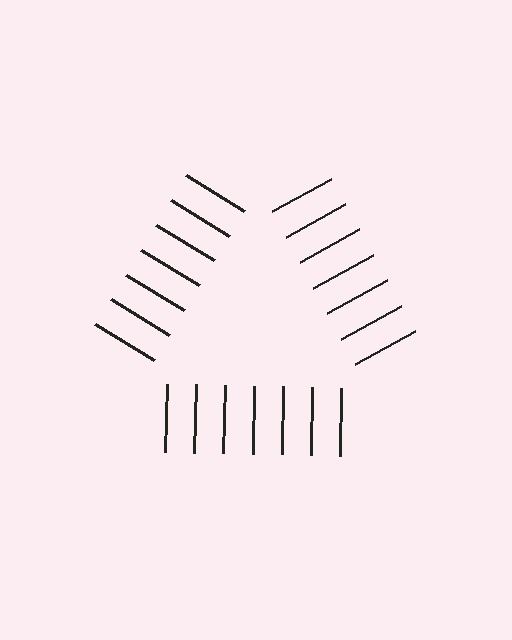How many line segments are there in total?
21 — 7 along each of the 3 edges.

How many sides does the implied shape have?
3 sides — the line-ends trace a triangle.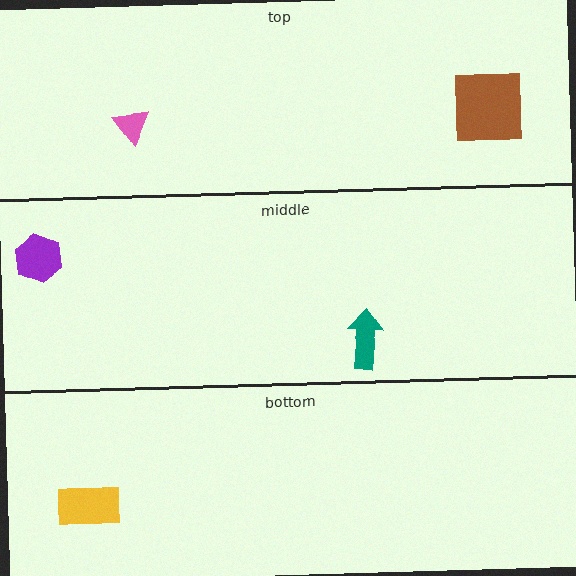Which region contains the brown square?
The top region.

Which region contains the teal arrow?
The middle region.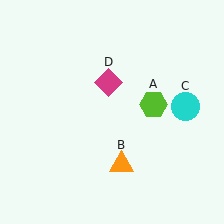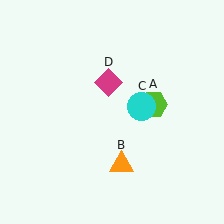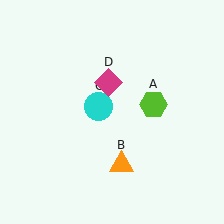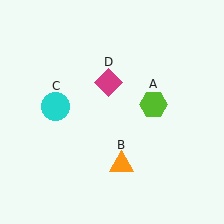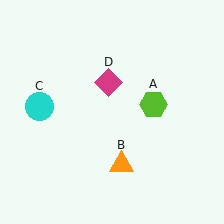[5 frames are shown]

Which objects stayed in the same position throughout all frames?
Lime hexagon (object A) and orange triangle (object B) and magenta diamond (object D) remained stationary.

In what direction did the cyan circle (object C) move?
The cyan circle (object C) moved left.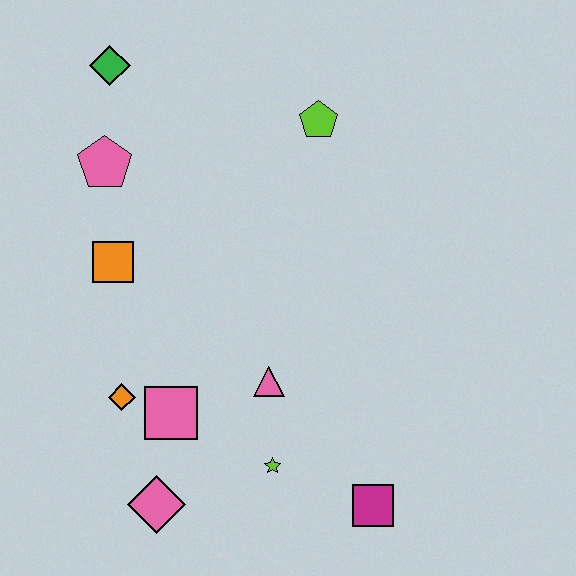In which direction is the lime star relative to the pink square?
The lime star is to the right of the pink square.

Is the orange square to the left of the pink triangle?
Yes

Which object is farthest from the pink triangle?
The green diamond is farthest from the pink triangle.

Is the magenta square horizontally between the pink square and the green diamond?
No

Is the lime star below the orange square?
Yes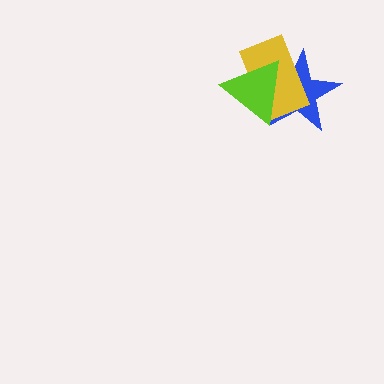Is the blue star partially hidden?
Yes, it is partially covered by another shape.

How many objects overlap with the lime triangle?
2 objects overlap with the lime triangle.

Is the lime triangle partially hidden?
No, no other shape covers it.